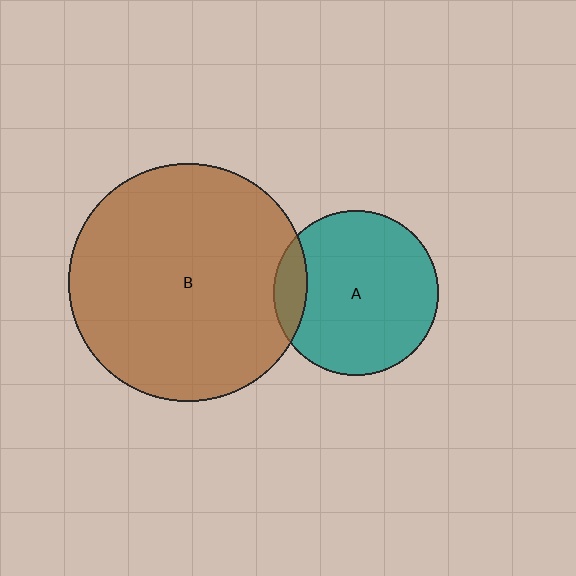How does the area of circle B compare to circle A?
Approximately 2.1 times.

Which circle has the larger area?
Circle B (brown).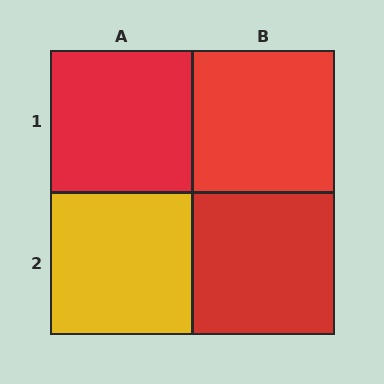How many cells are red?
3 cells are red.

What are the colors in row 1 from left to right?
Red, red.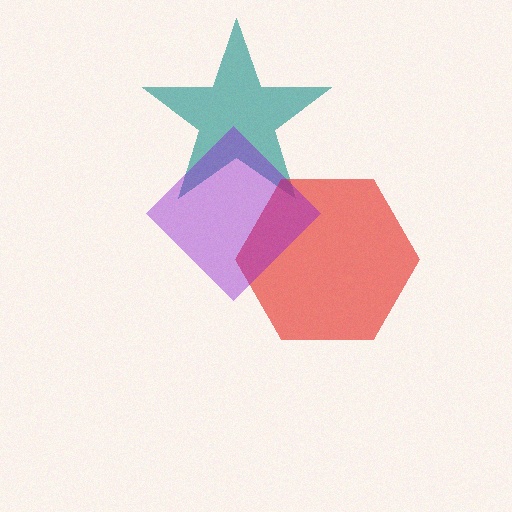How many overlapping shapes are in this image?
There are 3 overlapping shapes in the image.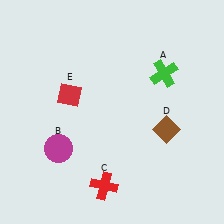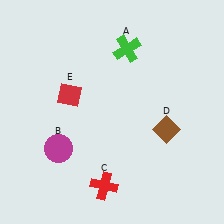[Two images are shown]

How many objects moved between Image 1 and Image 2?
1 object moved between the two images.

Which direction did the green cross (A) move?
The green cross (A) moved left.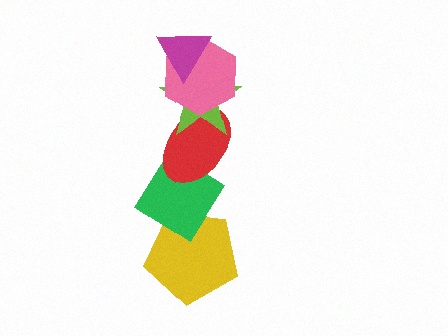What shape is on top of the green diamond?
The red ellipse is on top of the green diamond.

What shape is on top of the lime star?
The pink hexagon is on top of the lime star.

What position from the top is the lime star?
The lime star is 3rd from the top.